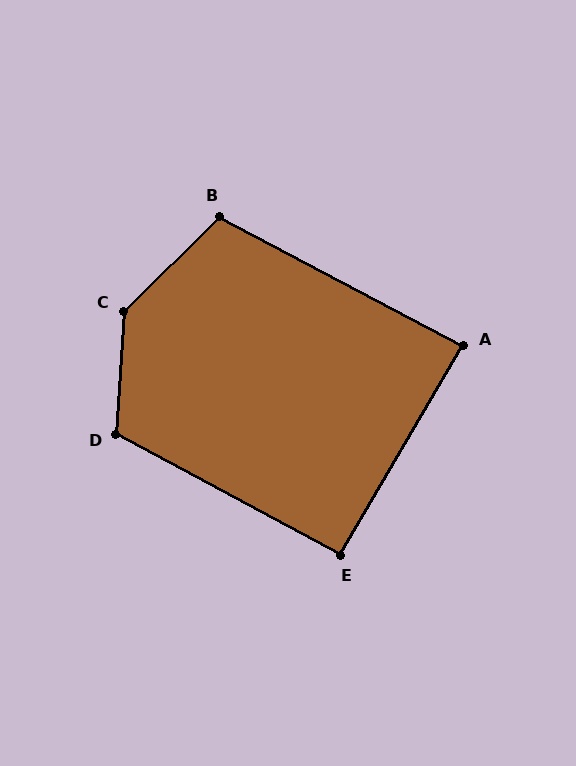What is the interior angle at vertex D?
Approximately 115 degrees (obtuse).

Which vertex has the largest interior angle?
C, at approximately 138 degrees.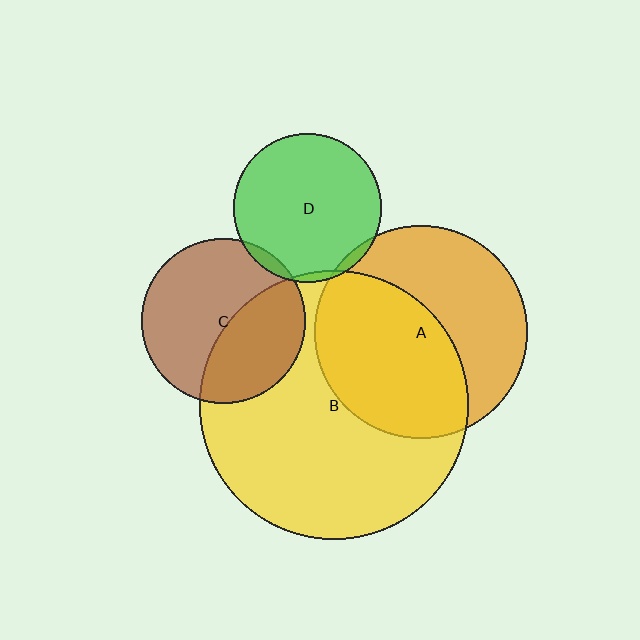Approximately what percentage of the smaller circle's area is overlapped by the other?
Approximately 40%.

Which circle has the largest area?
Circle B (yellow).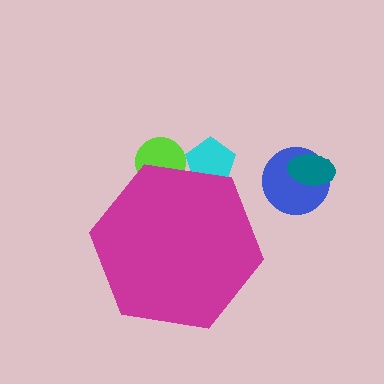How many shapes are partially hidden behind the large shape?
2 shapes are partially hidden.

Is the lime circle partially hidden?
Yes, the lime circle is partially hidden behind the magenta hexagon.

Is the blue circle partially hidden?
No, the blue circle is fully visible.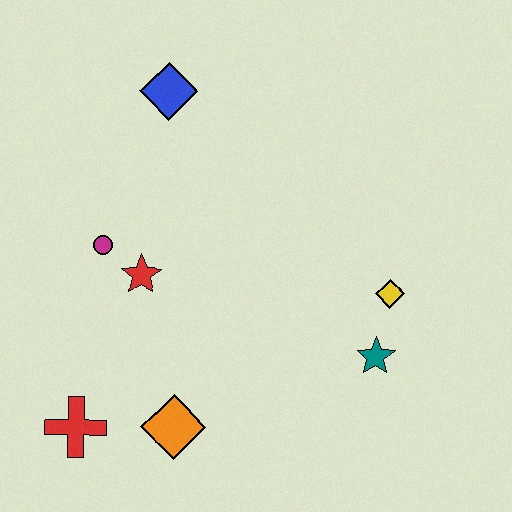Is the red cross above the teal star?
No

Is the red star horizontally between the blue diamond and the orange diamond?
No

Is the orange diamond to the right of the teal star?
No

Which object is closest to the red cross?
The orange diamond is closest to the red cross.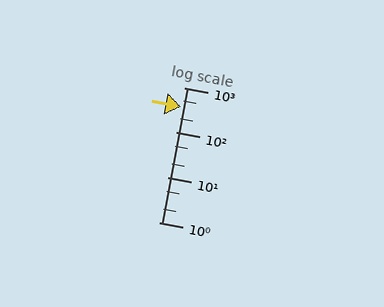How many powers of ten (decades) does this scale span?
The scale spans 3 decades, from 1 to 1000.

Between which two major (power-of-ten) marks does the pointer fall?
The pointer is between 100 and 1000.